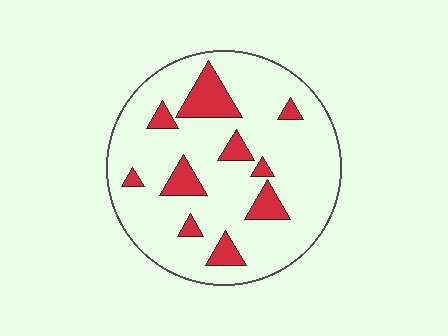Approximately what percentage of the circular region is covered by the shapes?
Approximately 15%.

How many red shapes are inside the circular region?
10.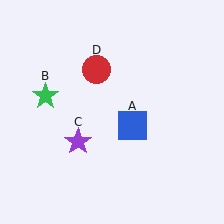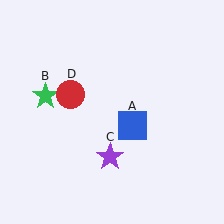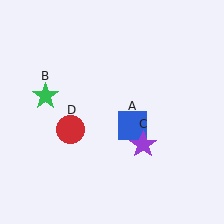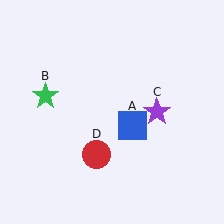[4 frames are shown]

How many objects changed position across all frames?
2 objects changed position: purple star (object C), red circle (object D).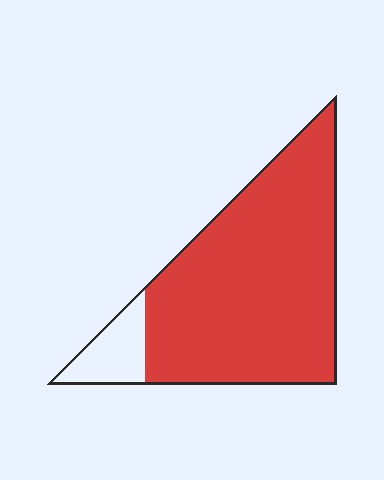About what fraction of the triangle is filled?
About seven eighths (7/8).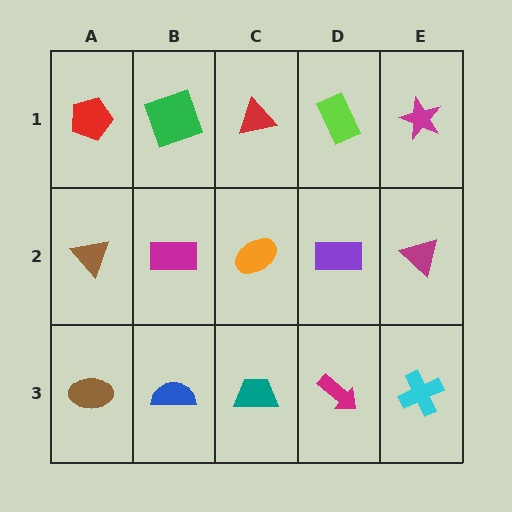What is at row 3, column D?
A magenta arrow.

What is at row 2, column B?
A magenta rectangle.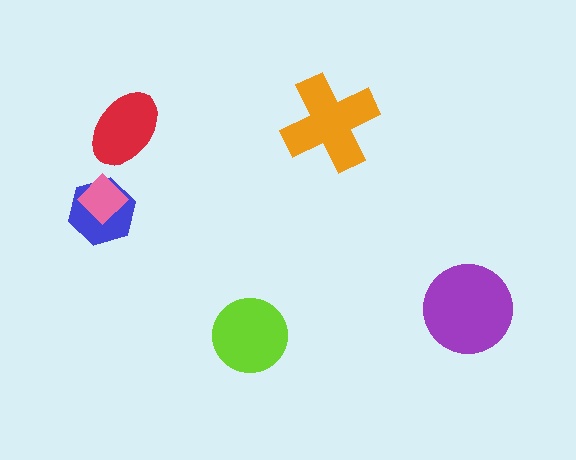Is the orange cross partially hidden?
No, no other shape covers it.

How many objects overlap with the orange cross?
0 objects overlap with the orange cross.